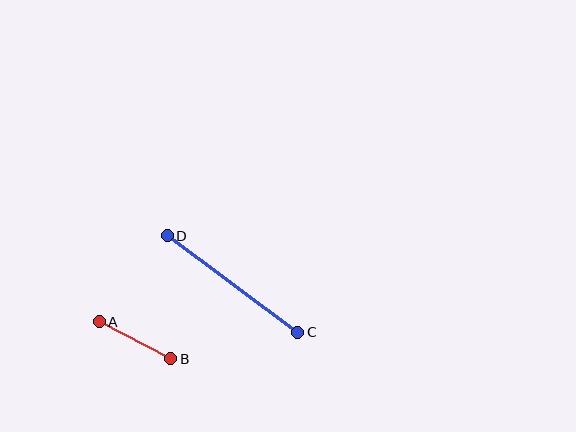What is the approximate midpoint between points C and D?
The midpoint is at approximately (232, 284) pixels.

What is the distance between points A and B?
The distance is approximately 81 pixels.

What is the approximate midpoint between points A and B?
The midpoint is at approximately (135, 340) pixels.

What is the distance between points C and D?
The distance is approximately 162 pixels.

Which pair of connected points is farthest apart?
Points C and D are farthest apart.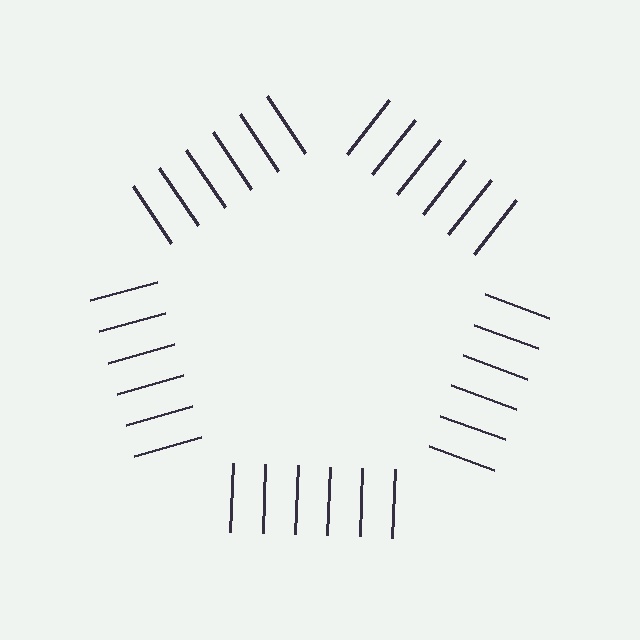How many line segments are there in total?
30 — 6 along each of the 5 edges.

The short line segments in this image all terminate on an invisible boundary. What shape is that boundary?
An illusory pentagon — the line segments terminate on its edges but no continuous stroke is drawn.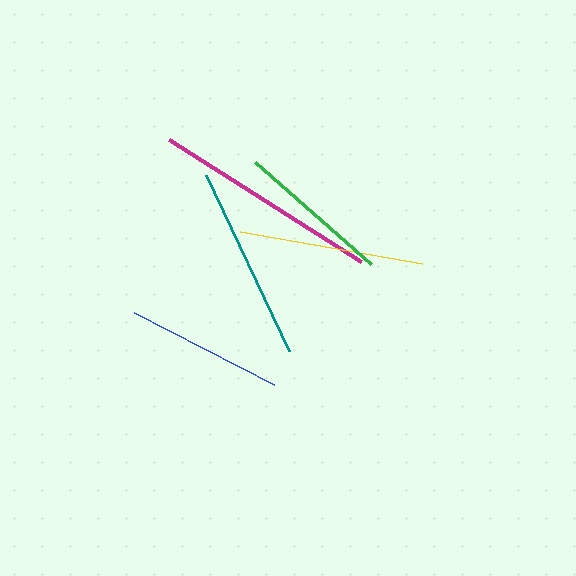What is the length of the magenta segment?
The magenta segment is approximately 228 pixels long.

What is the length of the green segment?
The green segment is approximately 154 pixels long.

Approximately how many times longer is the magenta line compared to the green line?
The magenta line is approximately 1.5 times the length of the green line.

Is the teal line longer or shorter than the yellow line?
The teal line is longer than the yellow line.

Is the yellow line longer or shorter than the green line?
The yellow line is longer than the green line.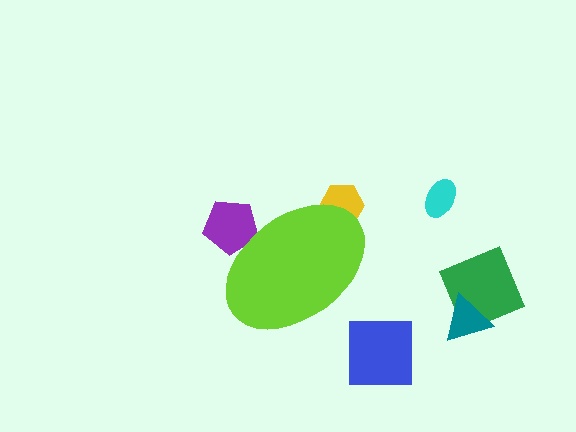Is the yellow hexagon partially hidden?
Yes, the yellow hexagon is partially hidden behind the lime ellipse.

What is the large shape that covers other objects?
A lime ellipse.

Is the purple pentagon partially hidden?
Yes, the purple pentagon is partially hidden behind the lime ellipse.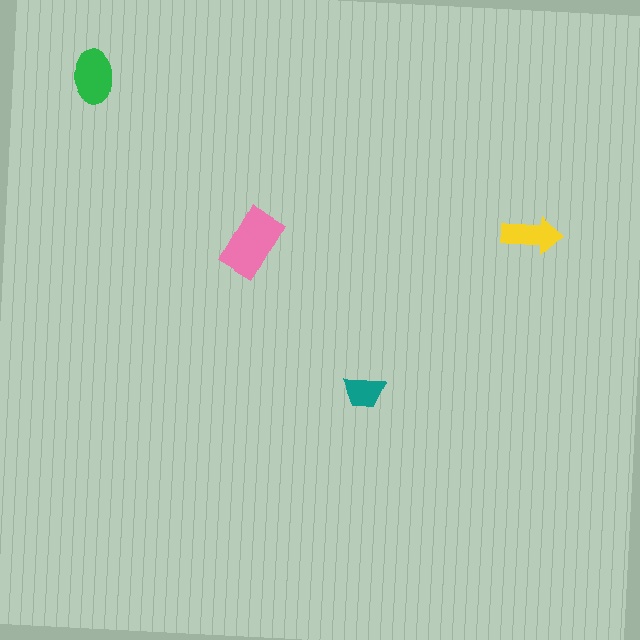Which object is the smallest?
The teal trapezoid.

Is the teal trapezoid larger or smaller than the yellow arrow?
Smaller.